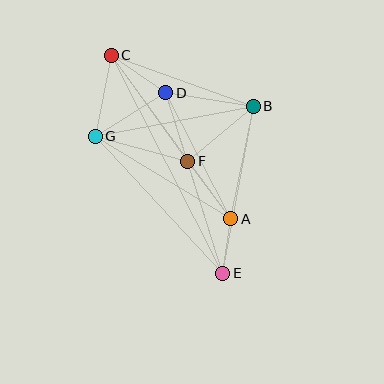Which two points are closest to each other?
Points A and E are closest to each other.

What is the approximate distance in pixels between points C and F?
The distance between C and F is approximately 131 pixels.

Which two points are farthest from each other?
Points C and E are farthest from each other.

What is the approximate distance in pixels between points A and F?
The distance between A and F is approximately 72 pixels.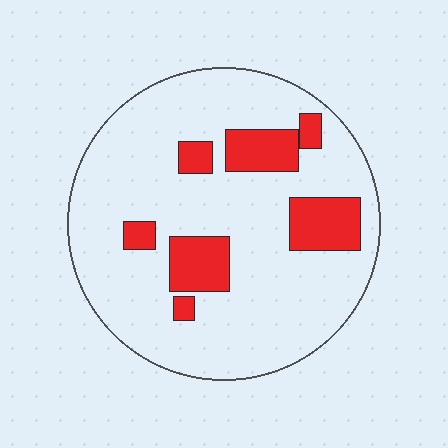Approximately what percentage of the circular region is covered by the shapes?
Approximately 20%.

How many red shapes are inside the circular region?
7.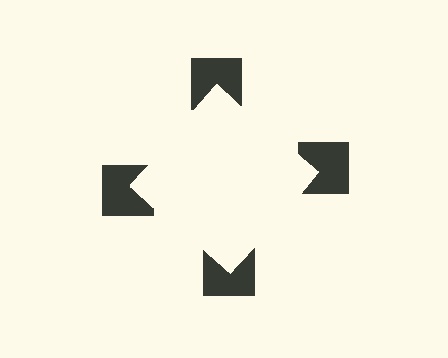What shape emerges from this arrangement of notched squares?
An illusory square — its edges are inferred from the aligned wedge cuts in the notched squares, not physically drawn.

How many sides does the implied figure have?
4 sides.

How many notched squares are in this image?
There are 4 — one at each vertex of the illusory square.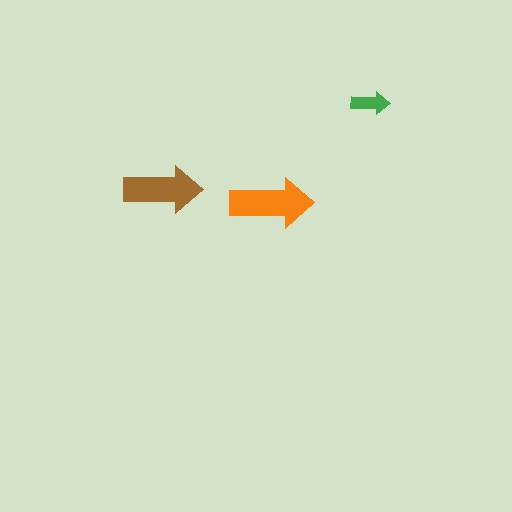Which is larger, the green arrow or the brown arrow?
The brown one.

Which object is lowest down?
The orange arrow is bottommost.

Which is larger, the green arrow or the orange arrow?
The orange one.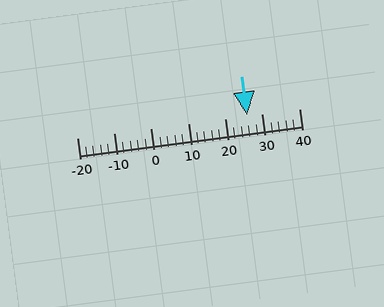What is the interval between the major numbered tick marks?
The major tick marks are spaced 10 units apart.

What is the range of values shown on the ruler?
The ruler shows values from -20 to 40.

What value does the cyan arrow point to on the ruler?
The cyan arrow points to approximately 26.